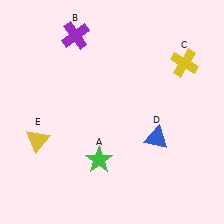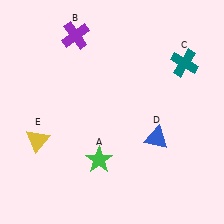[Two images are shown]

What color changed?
The cross (C) changed from yellow in Image 1 to teal in Image 2.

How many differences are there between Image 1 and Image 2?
There is 1 difference between the two images.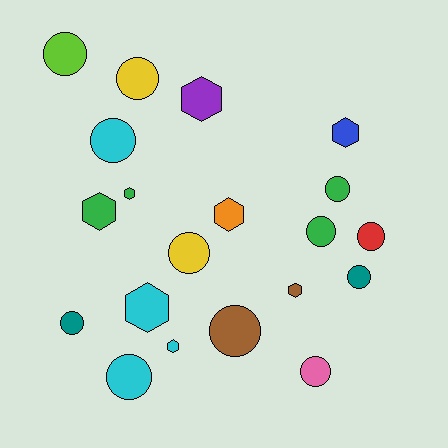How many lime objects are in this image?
There is 1 lime object.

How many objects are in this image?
There are 20 objects.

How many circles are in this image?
There are 12 circles.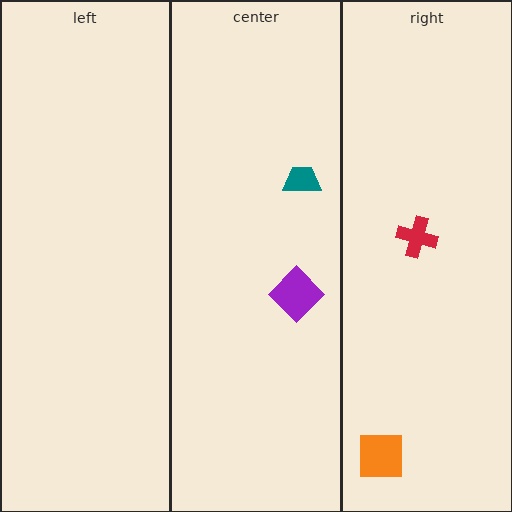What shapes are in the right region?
The red cross, the orange square.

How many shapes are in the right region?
2.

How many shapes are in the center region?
2.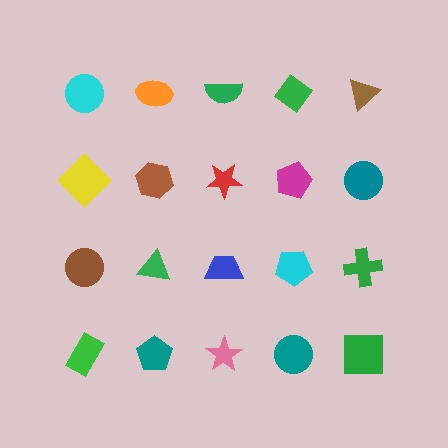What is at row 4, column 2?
A teal pentagon.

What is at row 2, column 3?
A red star.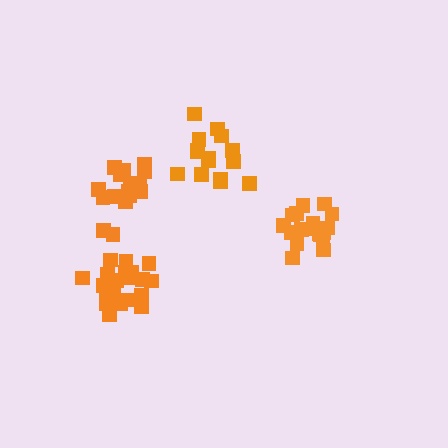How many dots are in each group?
Group 1: 20 dots, Group 2: 19 dots, Group 3: 15 dots, Group 4: 18 dots (72 total).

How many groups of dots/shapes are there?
There are 4 groups.